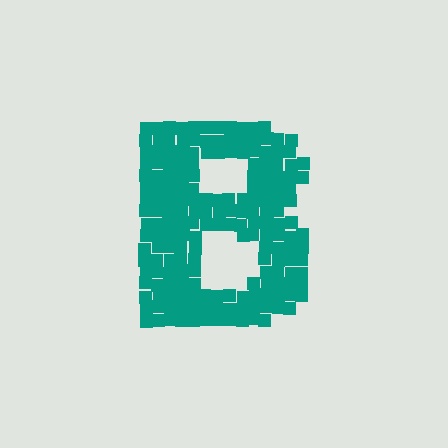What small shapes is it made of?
It is made of small squares.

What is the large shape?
The large shape is the letter B.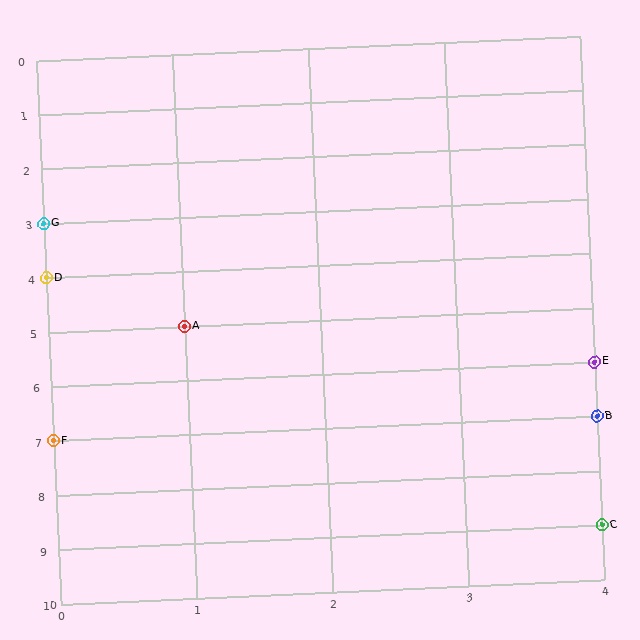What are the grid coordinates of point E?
Point E is at grid coordinates (4, 6).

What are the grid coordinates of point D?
Point D is at grid coordinates (0, 4).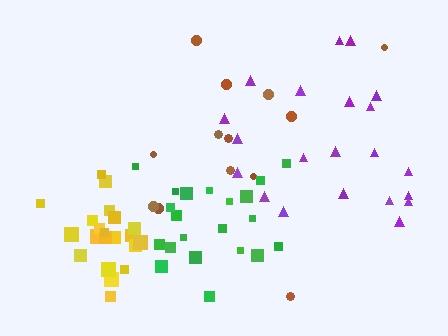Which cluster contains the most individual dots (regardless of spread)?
Yellow (21).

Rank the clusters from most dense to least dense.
yellow, green, purple, brown.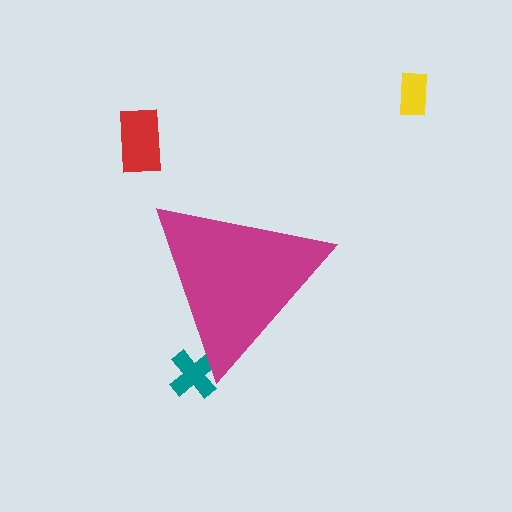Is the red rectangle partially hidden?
No, the red rectangle is fully visible.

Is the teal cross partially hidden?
Yes, the teal cross is partially hidden behind the magenta triangle.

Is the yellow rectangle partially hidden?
No, the yellow rectangle is fully visible.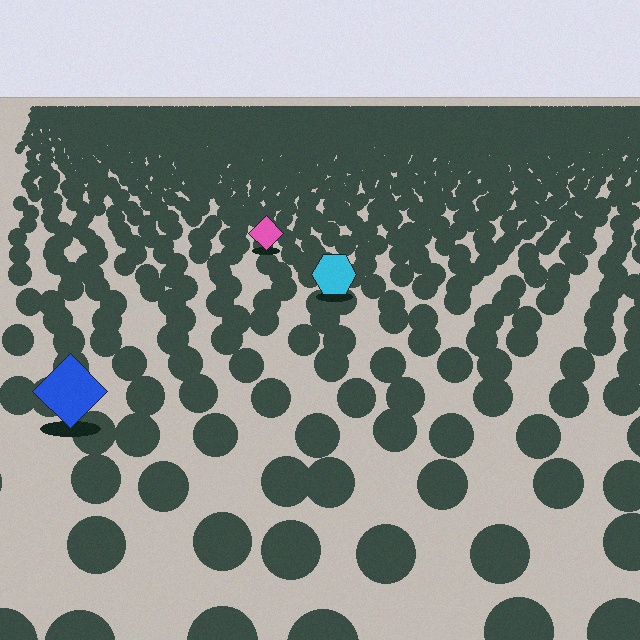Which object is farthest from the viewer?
The pink diamond is farthest from the viewer. It appears smaller and the ground texture around it is denser.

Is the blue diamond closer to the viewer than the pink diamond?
Yes. The blue diamond is closer — you can tell from the texture gradient: the ground texture is coarser near it.